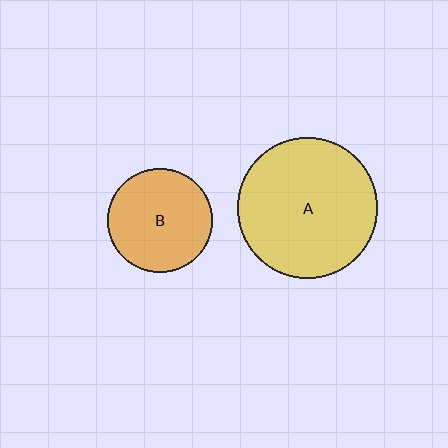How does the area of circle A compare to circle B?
Approximately 1.8 times.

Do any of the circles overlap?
No, none of the circles overlap.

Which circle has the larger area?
Circle A (yellow).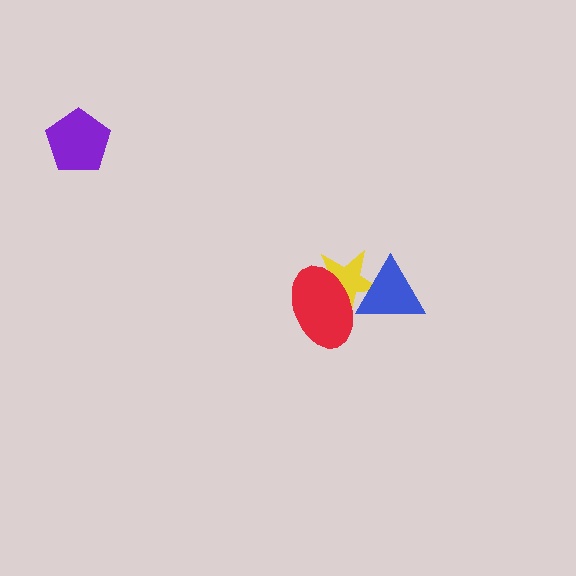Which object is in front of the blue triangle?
The red ellipse is in front of the blue triangle.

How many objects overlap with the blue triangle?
2 objects overlap with the blue triangle.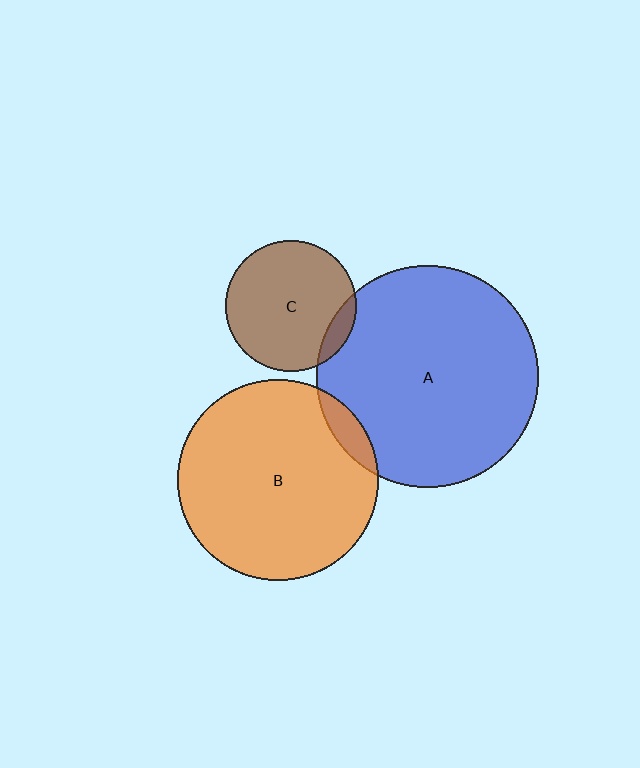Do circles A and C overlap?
Yes.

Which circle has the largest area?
Circle A (blue).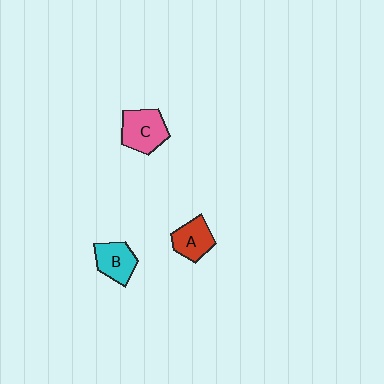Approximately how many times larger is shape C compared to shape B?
Approximately 1.2 times.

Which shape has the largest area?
Shape C (pink).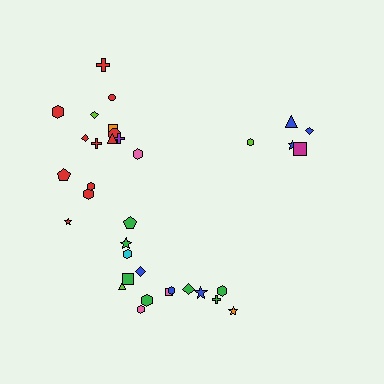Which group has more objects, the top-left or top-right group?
The top-left group.